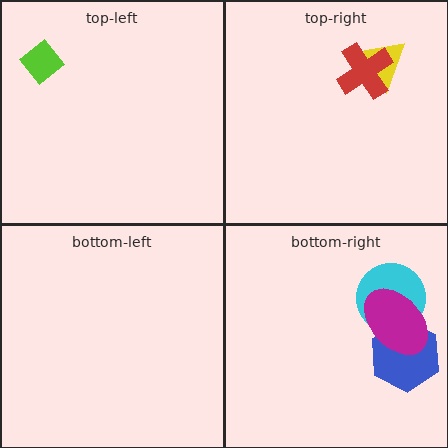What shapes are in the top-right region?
The yellow triangle, the red cross.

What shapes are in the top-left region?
The lime diamond.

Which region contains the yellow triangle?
The top-right region.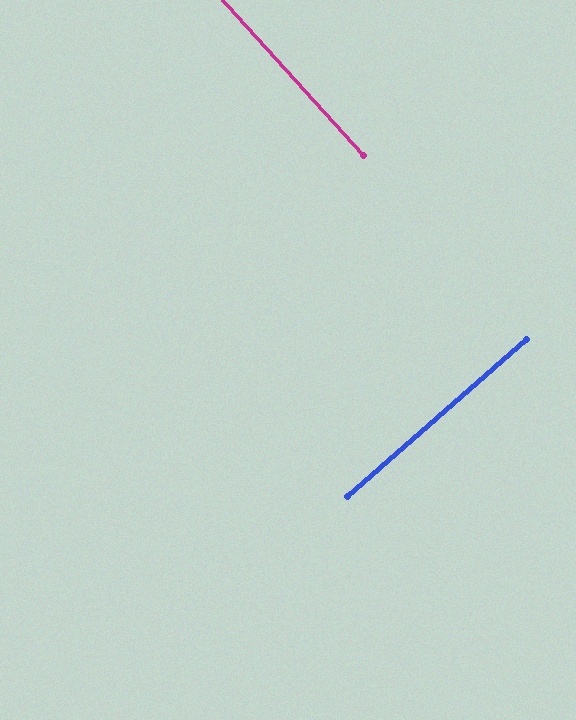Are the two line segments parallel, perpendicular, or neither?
Perpendicular — they meet at approximately 90°.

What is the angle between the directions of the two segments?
Approximately 90 degrees.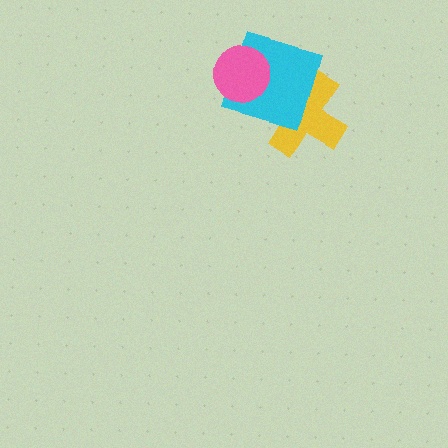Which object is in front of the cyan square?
The pink circle is in front of the cyan square.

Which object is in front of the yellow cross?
The cyan square is in front of the yellow cross.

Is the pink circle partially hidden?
No, no other shape covers it.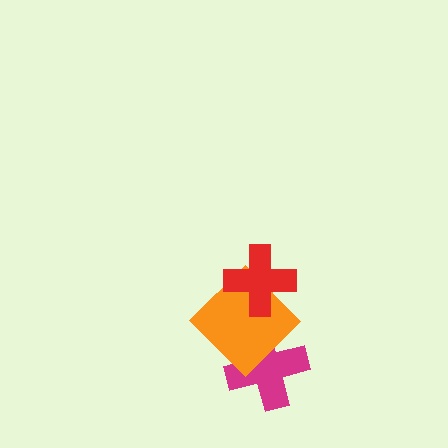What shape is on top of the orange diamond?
The red cross is on top of the orange diamond.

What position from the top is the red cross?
The red cross is 1st from the top.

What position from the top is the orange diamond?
The orange diamond is 2nd from the top.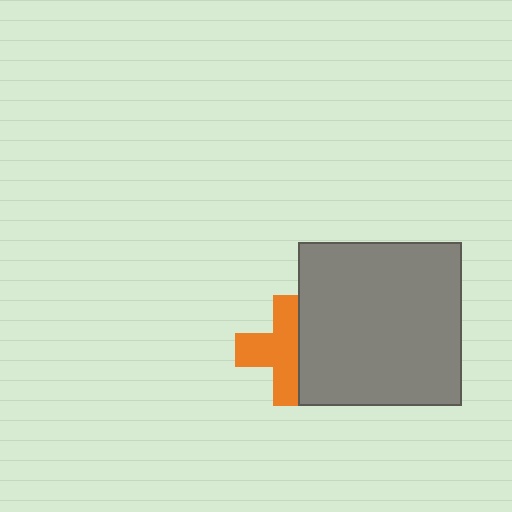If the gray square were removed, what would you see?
You would see the complete orange cross.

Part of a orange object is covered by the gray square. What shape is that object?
It is a cross.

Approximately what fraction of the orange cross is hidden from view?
Roughly 38% of the orange cross is hidden behind the gray square.